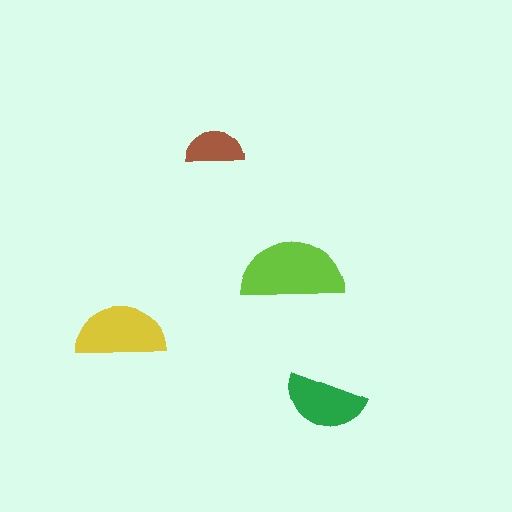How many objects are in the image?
There are 4 objects in the image.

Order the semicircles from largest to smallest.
the lime one, the yellow one, the green one, the brown one.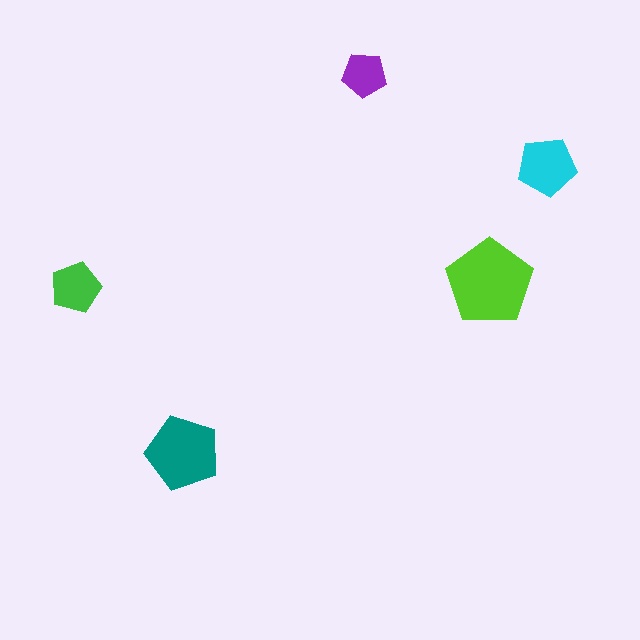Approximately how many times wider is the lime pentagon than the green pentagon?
About 1.5 times wider.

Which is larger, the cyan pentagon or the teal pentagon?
The teal one.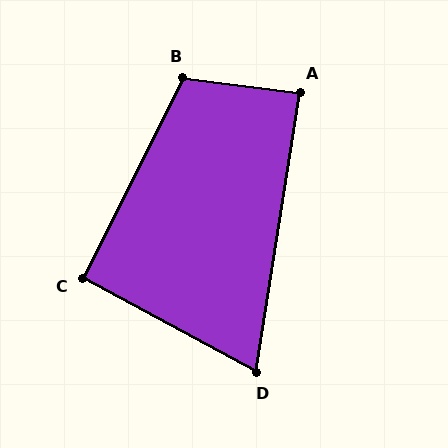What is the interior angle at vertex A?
Approximately 88 degrees (approximately right).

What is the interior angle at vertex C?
Approximately 92 degrees (approximately right).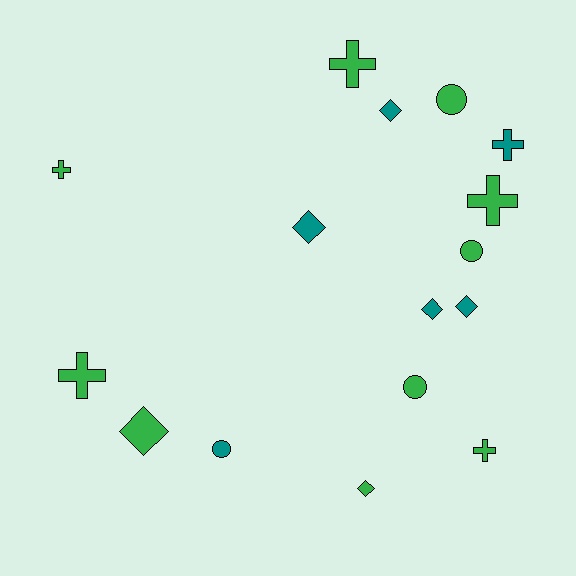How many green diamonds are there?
There are 2 green diamonds.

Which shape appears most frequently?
Cross, with 6 objects.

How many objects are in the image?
There are 16 objects.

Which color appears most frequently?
Green, with 10 objects.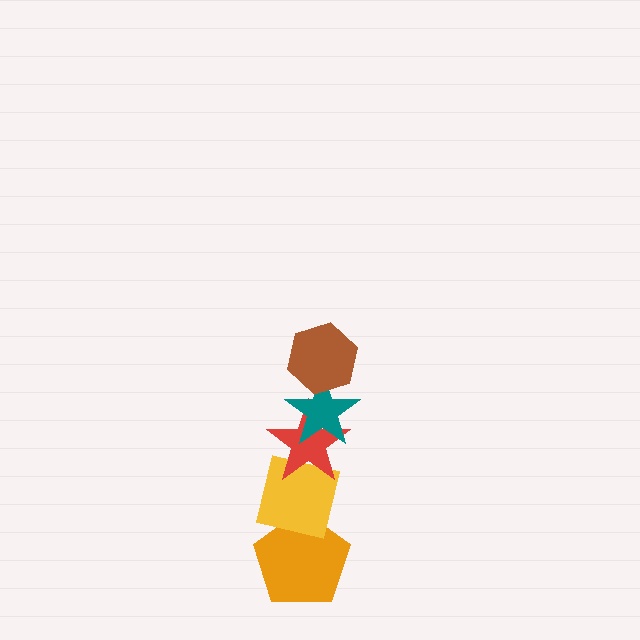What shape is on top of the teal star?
The brown hexagon is on top of the teal star.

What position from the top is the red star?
The red star is 3rd from the top.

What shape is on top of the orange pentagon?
The yellow square is on top of the orange pentagon.